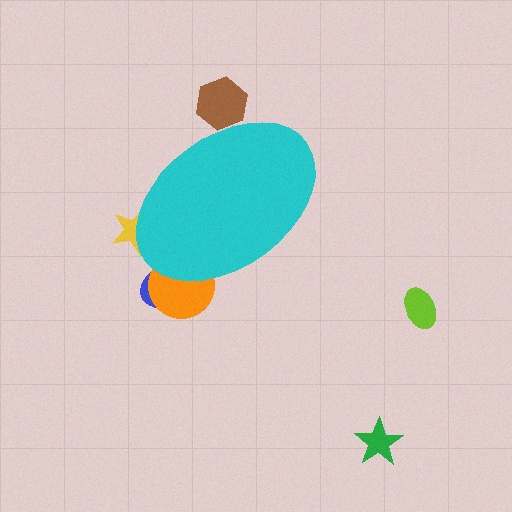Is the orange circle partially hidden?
Yes, the orange circle is partially hidden behind the cyan ellipse.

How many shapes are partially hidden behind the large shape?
4 shapes are partially hidden.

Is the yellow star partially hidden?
Yes, the yellow star is partially hidden behind the cyan ellipse.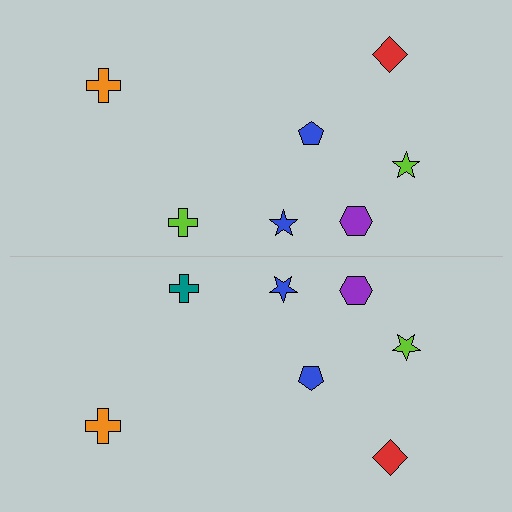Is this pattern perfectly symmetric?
No, the pattern is not perfectly symmetric. The teal cross on the bottom side breaks the symmetry — its mirror counterpart is lime.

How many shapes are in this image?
There are 14 shapes in this image.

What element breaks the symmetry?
The teal cross on the bottom side breaks the symmetry — its mirror counterpart is lime.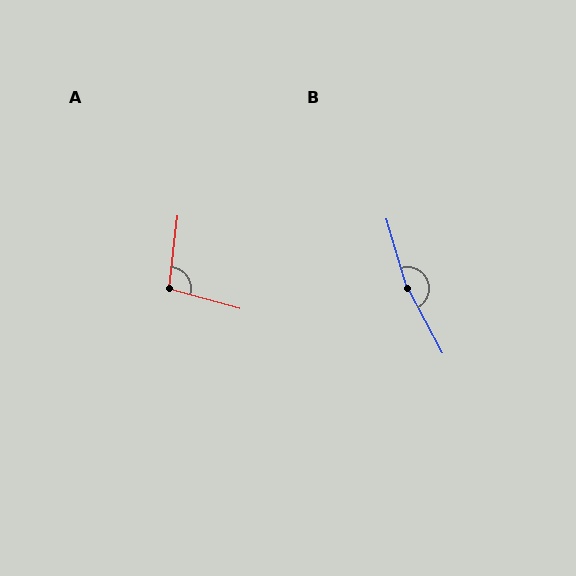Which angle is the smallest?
A, at approximately 98 degrees.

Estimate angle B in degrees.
Approximately 169 degrees.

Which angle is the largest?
B, at approximately 169 degrees.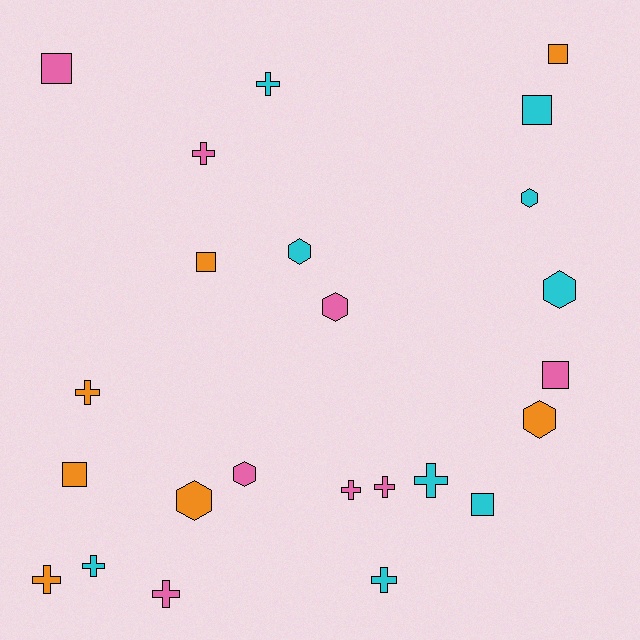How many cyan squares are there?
There are 2 cyan squares.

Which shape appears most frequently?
Cross, with 10 objects.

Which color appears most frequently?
Cyan, with 9 objects.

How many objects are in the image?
There are 24 objects.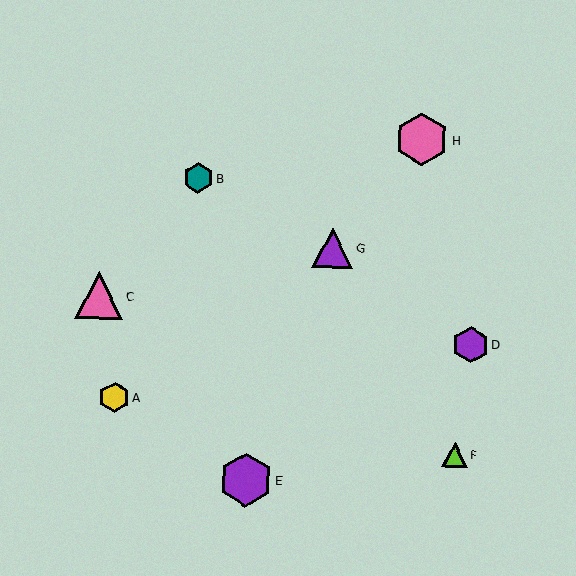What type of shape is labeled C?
Shape C is a pink triangle.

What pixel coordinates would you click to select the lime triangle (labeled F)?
Click at (455, 455) to select the lime triangle F.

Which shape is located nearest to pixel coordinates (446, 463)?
The lime triangle (labeled F) at (455, 455) is nearest to that location.